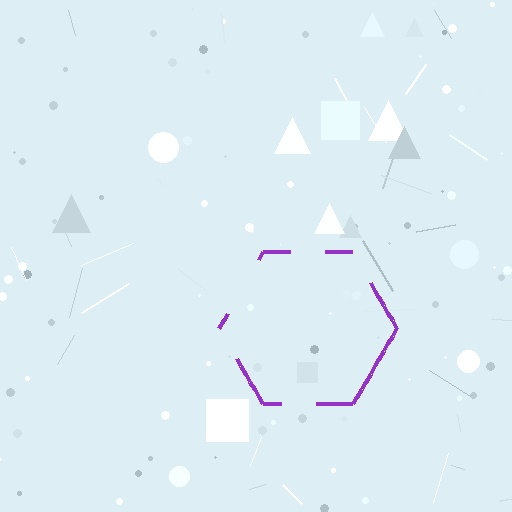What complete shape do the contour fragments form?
The contour fragments form a hexagon.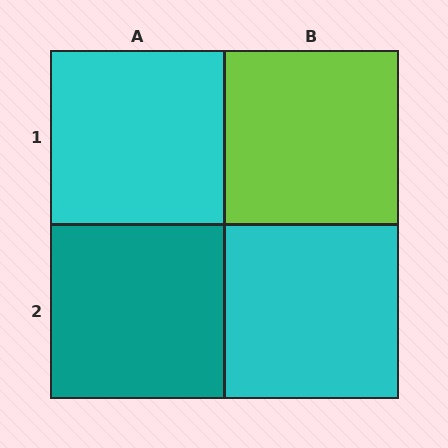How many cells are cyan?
2 cells are cyan.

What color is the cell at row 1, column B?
Lime.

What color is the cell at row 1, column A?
Cyan.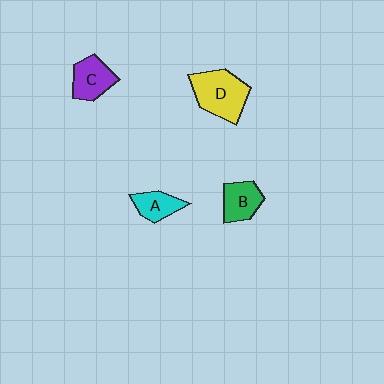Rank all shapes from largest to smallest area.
From largest to smallest: D (yellow), C (purple), B (green), A (cyan).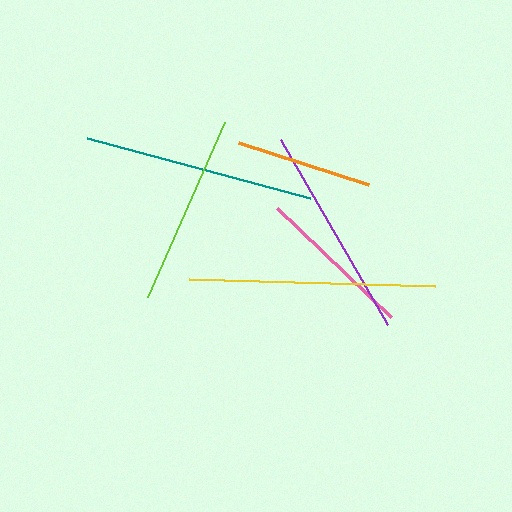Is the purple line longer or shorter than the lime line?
The purple line is longer than the lime line.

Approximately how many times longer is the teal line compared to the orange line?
The teal line is approximately 1.7 times the length of the orange line.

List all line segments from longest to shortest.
From longest to shortest: yellow, teal, purple, lime, pink, orange.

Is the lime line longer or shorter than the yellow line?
The yellow line is longer than the lime line.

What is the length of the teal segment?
The teal segment is approximately 231 pixels long.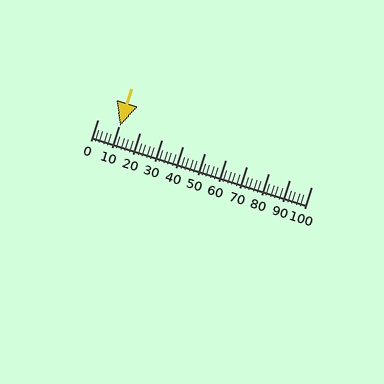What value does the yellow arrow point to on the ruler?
The yellow arrow points to approximately 11.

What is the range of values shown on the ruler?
The ruler shows values from 0 to 100.